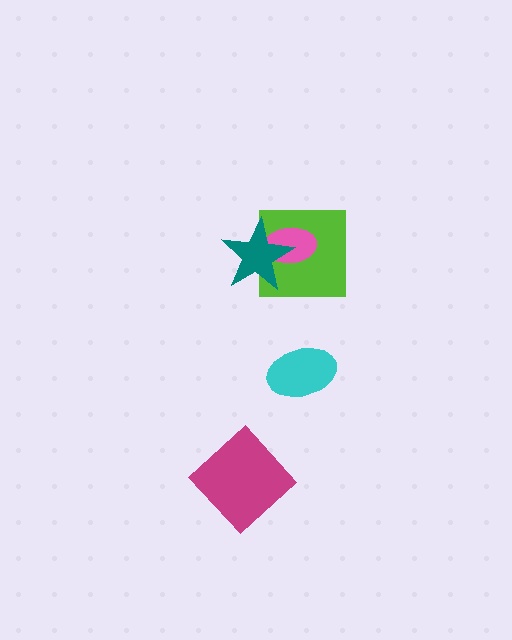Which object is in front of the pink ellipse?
The teal star is in front of the pink ellipse.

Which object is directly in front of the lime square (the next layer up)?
The pink ellipse is directly in front of the lime square.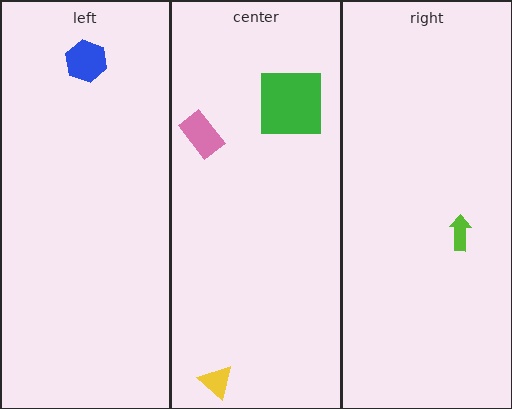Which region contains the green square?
The center region.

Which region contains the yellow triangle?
The center region.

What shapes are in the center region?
The pink rectangle, the green square, the yellow triangle.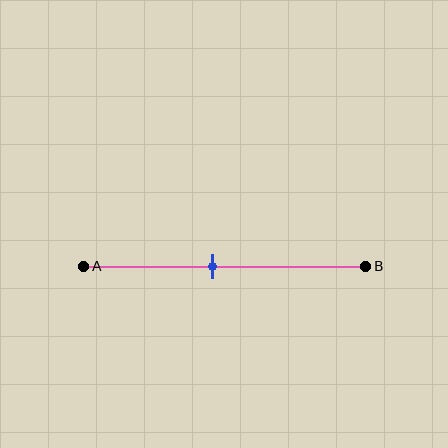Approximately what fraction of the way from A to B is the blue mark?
The blue mark is approximately 45% of the way from A to B.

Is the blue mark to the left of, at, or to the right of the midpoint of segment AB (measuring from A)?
The blue mark is to the left of the midpoint of segment AB.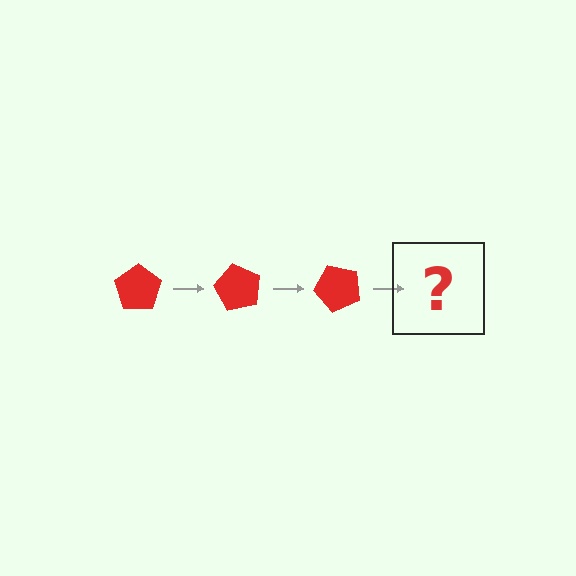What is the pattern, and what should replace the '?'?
The pattern is that the pentagon rotates 60 degrees each step. The '?' should be a red pentagon rotated 180 degrees.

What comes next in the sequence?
The next element should be a red pentagon rotated 180 degrees.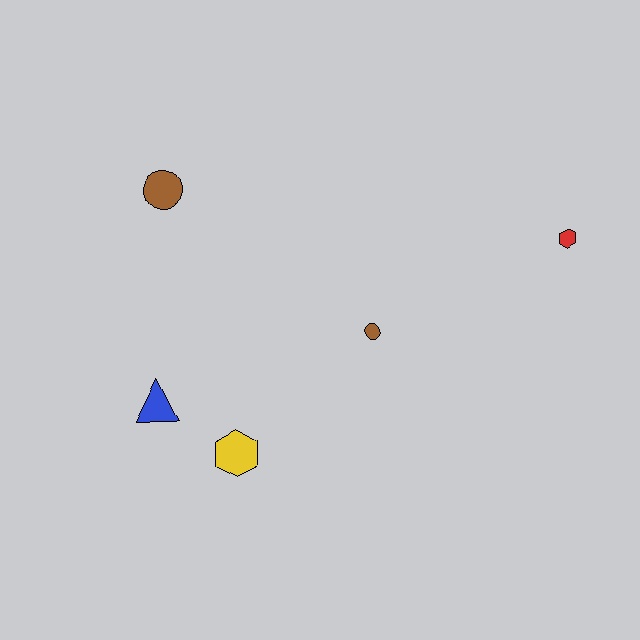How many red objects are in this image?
There is 1 red object.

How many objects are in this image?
There are 5 objects.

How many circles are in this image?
There are 2 circles.